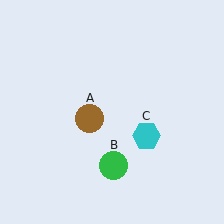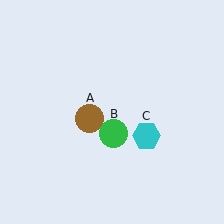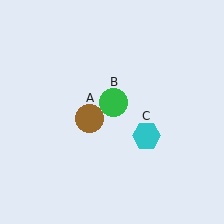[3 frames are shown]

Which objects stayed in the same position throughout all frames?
Brown circle (object A) and cyan hexagon (object C) remained stationary.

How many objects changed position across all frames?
1 object changed position: green circle (object B).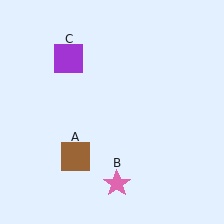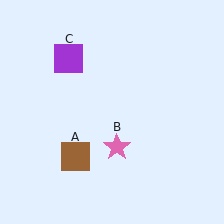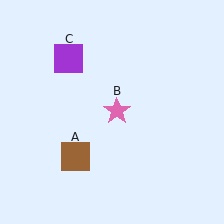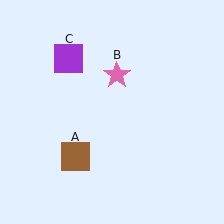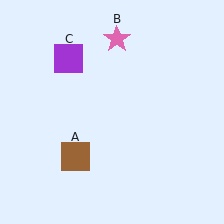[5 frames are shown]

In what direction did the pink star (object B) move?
The pink star (object B) moved up.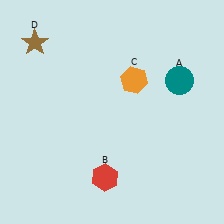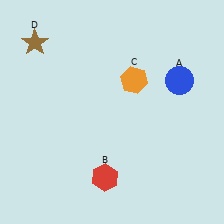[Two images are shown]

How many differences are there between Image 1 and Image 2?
There is 1 difference between the two images.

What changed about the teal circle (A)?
In Image 1, A is teal. In Image 2, it changed to blue.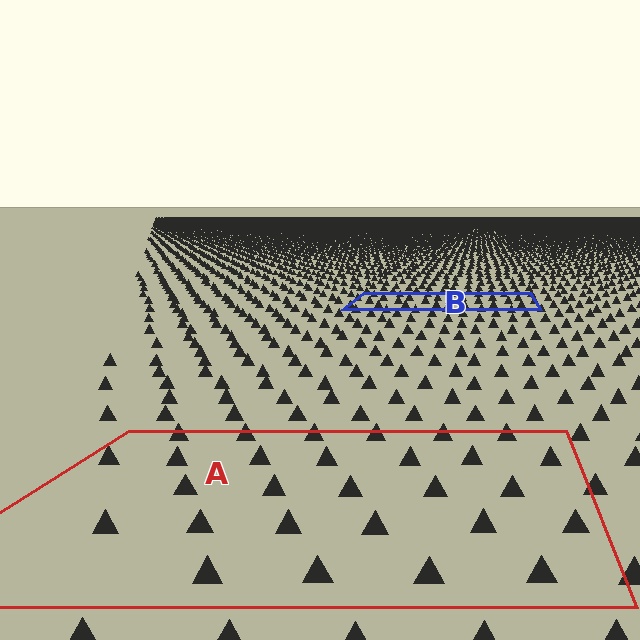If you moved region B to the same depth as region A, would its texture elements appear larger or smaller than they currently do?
They would appear larger. At a closer depth, the same texture elements are projected at a bigger on-screen size.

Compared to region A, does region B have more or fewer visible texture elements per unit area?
Region B has more texture elements per unit area — they are packed more densely because it is farther away.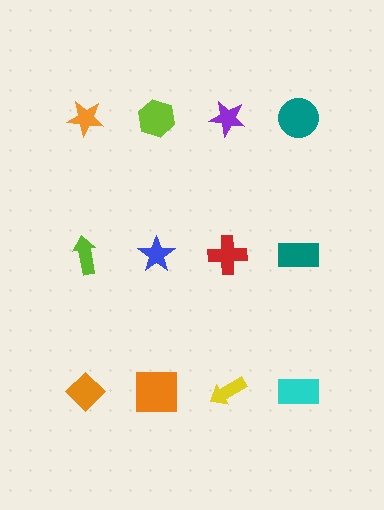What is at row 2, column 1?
A lime arrow.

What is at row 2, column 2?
A blue star.